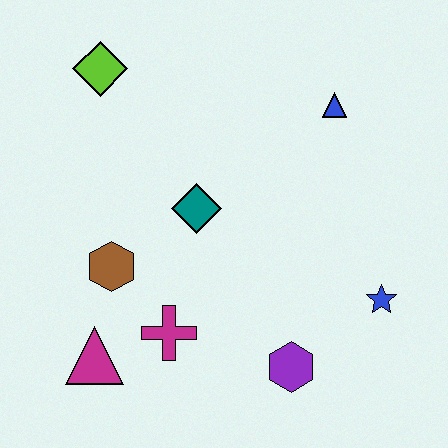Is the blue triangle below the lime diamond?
Yes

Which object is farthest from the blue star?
The lime diamond is farthest from the blue star.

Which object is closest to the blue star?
The purple hexagon is closest to the blue star.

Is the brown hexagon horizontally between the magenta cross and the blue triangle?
No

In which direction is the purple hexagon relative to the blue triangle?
The purple hexagon is below the blue triangle.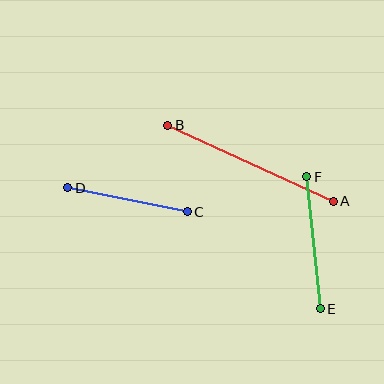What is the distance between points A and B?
The distance is approximately 182 pixels.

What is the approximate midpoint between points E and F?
The midpoint is at approximately (314, 243) pixels.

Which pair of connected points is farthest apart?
Points A and B are farthest apart.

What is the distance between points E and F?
The distance is approximately 133 pixels.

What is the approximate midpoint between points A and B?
The midpoint is at approximately (251, 163) pixels.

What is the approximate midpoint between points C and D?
The midpoint is at approximately (127, 200) pixels.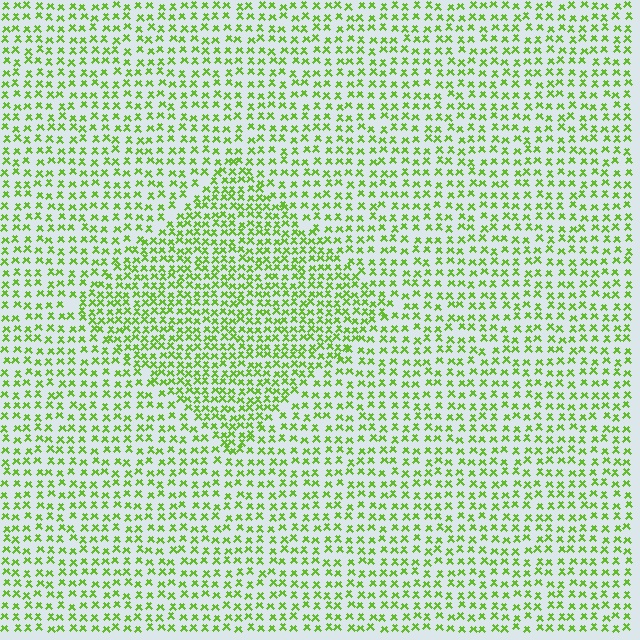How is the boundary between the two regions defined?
The boundary is defined by a change in element density (approximately 1.6x ratio). All elements are the same color, size, and shape.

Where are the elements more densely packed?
The elements are more densely packed inside the diamond boundary.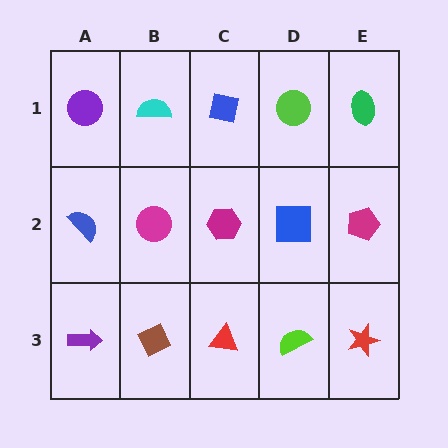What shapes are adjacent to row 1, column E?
A magenta pentagon (row 2, column E), a lime circle (row 1, column D).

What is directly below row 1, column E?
A magenta pentagon.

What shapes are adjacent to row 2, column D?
A lime circle (row 1, column D), a lime semicircle (row 3, column D), a magenta hexagon (row 2, column C), a magenta pentagon (row 2, column E).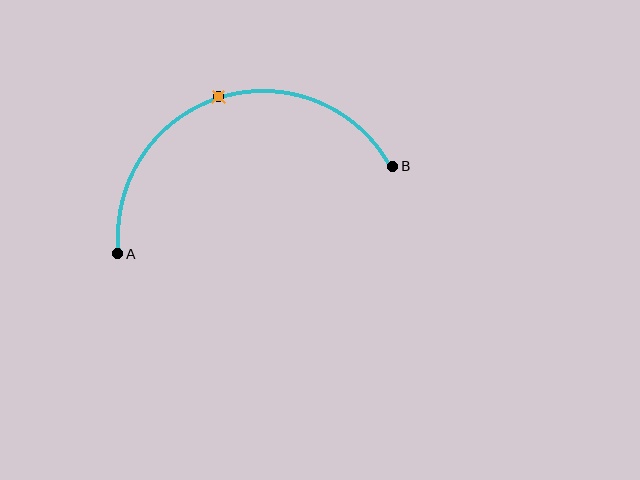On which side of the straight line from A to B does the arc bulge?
The arc bulges above the straight line connecting A and B.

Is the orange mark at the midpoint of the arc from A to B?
Yes. The orange mark lies on the arc at equal arc-length from both A and B — it is the arc midpoint.